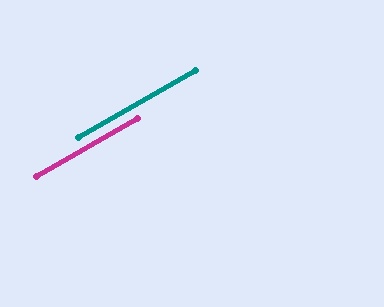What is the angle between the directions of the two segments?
Approximately 0 degrees.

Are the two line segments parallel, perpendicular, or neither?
Parallel — their directions differ by only 0.3°.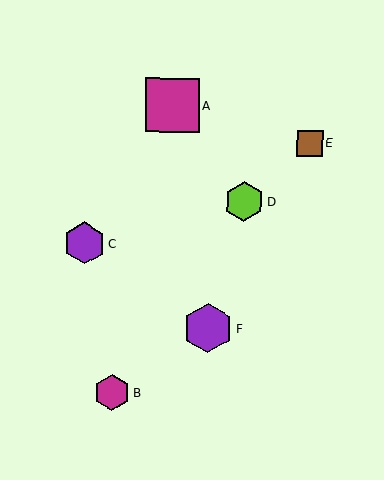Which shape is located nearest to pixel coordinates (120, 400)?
The magenta hexagon (labeled B) at (112, 393) is nearest to that location.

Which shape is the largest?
The magenta square (labeled A) is the largest.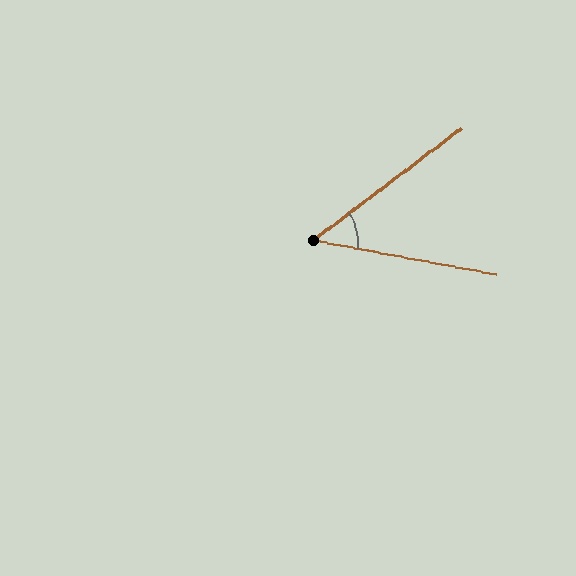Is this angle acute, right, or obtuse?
It is acute.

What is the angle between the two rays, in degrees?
Approximately 48 degrees.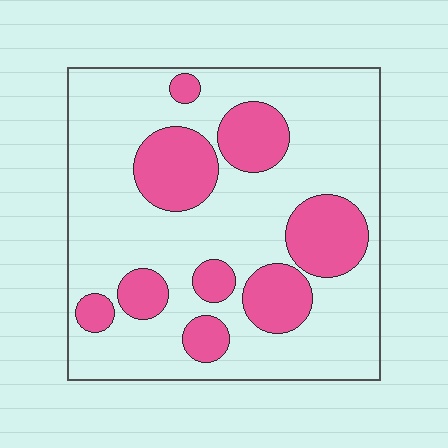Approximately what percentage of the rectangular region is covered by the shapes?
Approximately 25%.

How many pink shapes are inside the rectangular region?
9.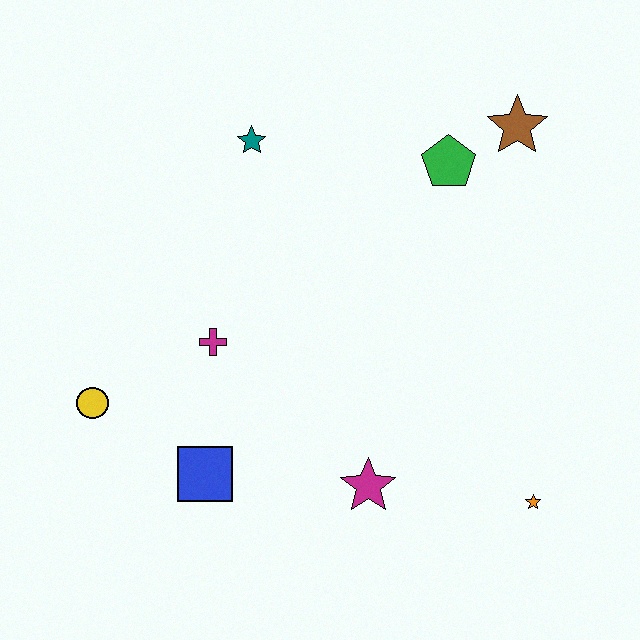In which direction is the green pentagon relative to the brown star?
The green pentagon is to the left of the brown star.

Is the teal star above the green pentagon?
Yes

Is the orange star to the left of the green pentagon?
No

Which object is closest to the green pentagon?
The brown star is closest to the green pentagon.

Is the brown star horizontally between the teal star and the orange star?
Yes